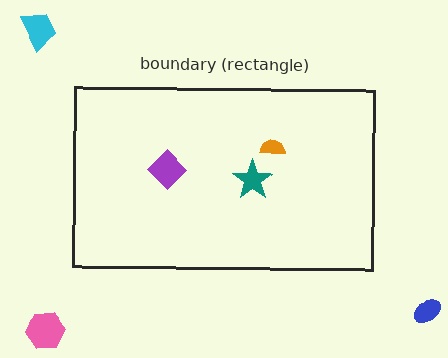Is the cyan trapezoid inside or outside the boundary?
Outside.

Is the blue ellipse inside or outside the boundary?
Outside.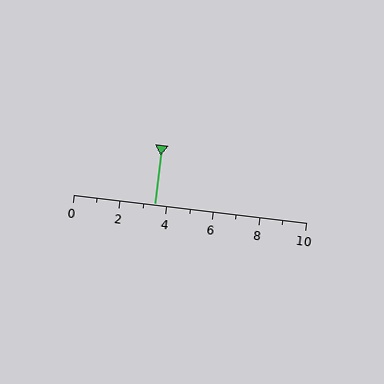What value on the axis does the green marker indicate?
The marker indicates approximately 3.5.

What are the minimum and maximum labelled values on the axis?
The axis runs from 0 to 10.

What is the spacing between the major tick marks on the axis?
The major ticks are spaced 2 apart.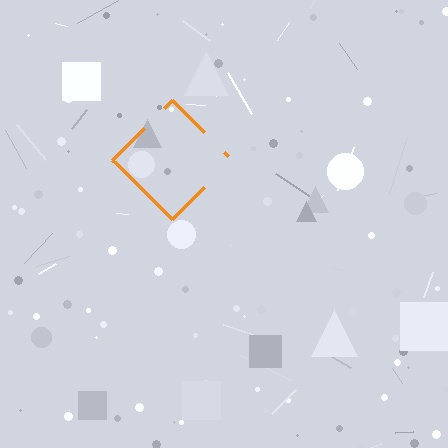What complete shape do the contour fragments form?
The contour fragments form a diamond.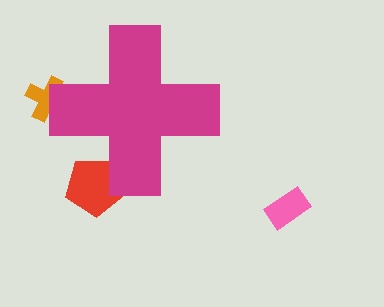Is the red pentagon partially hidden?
Yes, the red pentagon is partially hidden behind the magenta cross.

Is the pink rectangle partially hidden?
No, the pink rectangle is fully visible.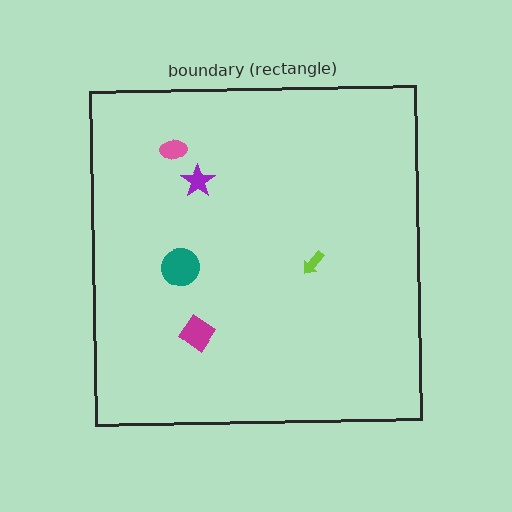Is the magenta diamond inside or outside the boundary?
Inside.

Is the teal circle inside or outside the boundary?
Inside.